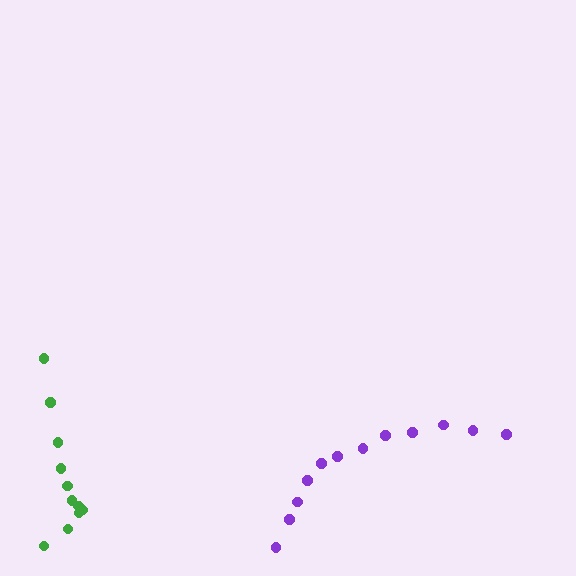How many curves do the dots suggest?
There are 2 distinct paths.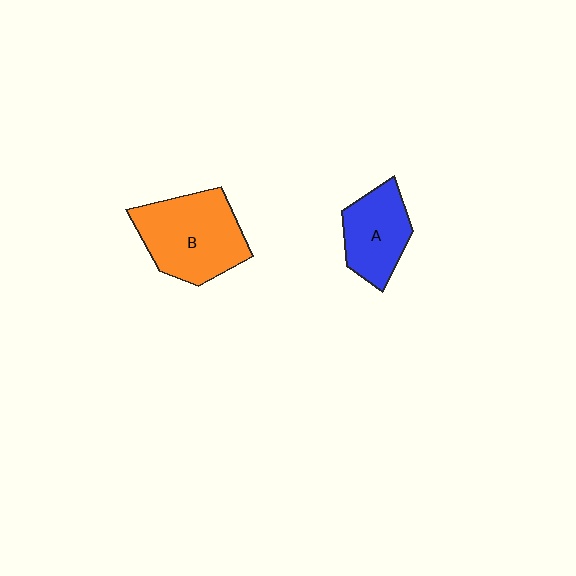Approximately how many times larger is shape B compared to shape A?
Approximately 1.5 times.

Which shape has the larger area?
Shape B (orange).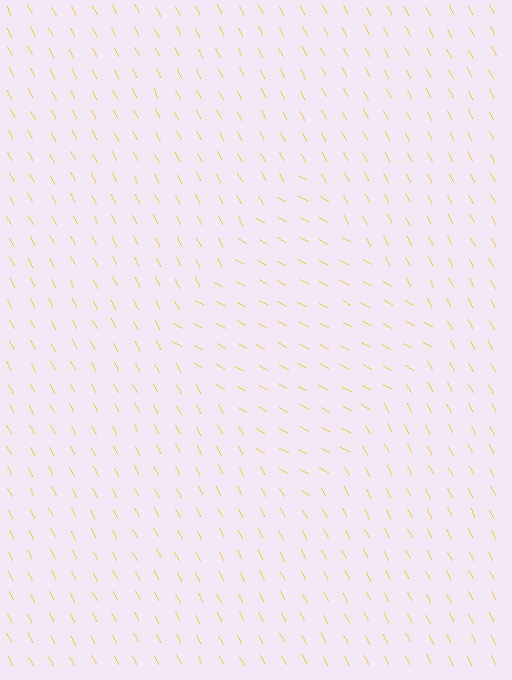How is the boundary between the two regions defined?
The boundary is defined purely by a change in line orientation (approximately 34 degrees difference). All lines are the same color and thickness.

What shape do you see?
I see a diamond.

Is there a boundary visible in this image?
Yes, there is a texture boundary formed by a change in line orientation.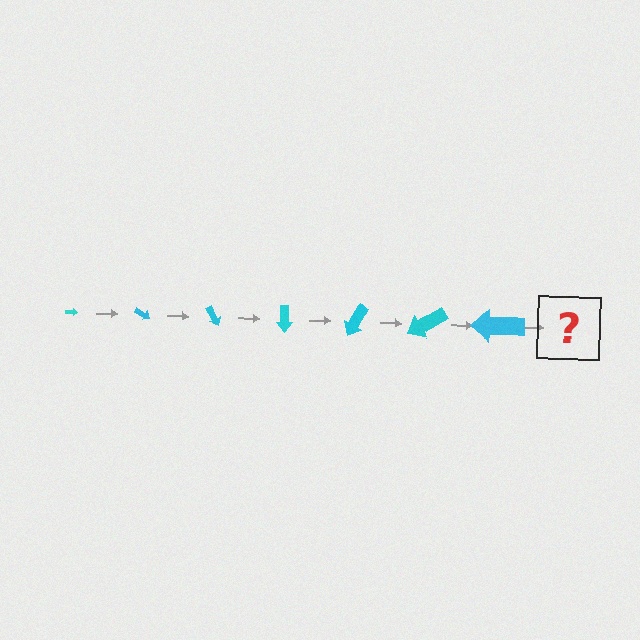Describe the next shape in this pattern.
It should be an arrow, larger than the previous one and rotated 210 degrees from the start.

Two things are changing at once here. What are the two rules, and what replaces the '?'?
The two rules are that the arrow grows larger each step and it rotates 30 degrees each step. The '?' should be an arrow, larger than the previous one and rotated 210 degrees from the start.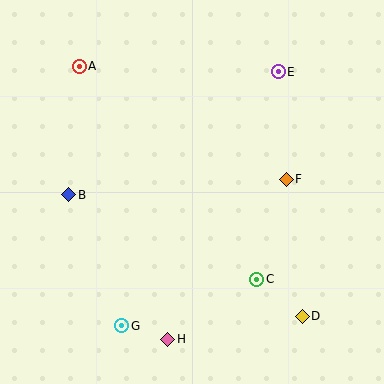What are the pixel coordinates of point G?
Point G is at (122, 326).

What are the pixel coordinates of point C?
Point C is at (257, 279).